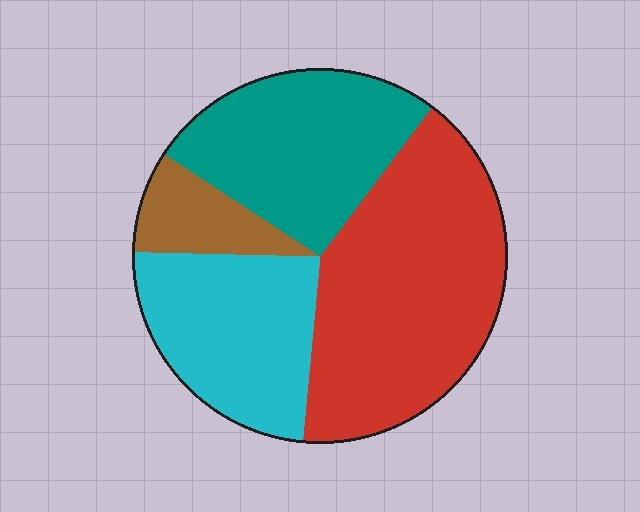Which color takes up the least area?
Brown, at roughly 10%.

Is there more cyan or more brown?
Cyan.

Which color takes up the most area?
Red, at roughly 40%.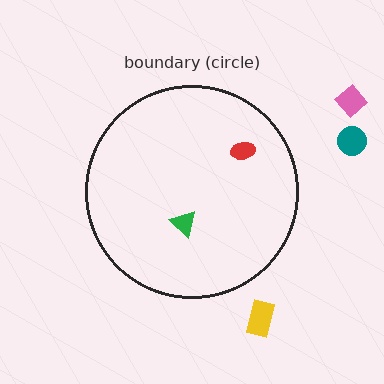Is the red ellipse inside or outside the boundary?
Inside.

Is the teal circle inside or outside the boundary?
Outside.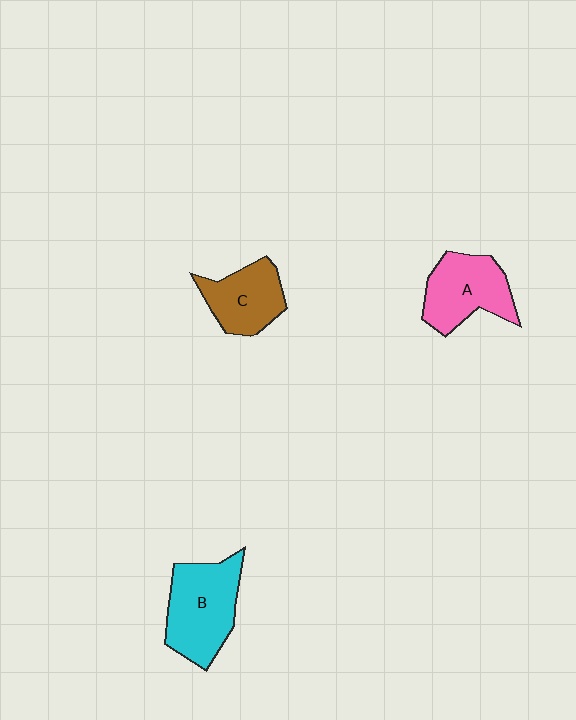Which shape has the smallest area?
Shape C (brown).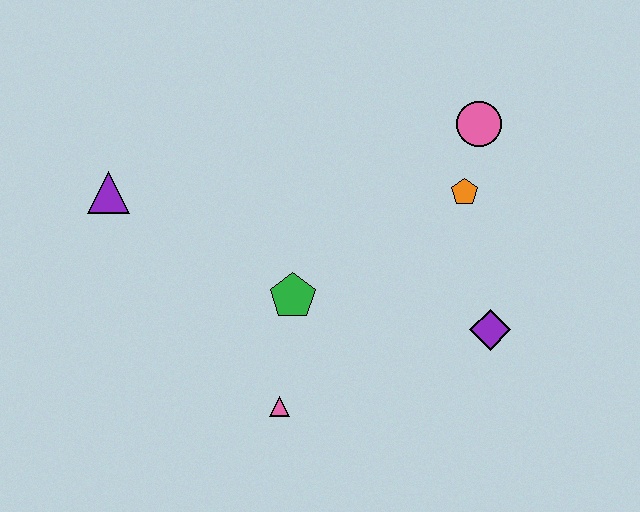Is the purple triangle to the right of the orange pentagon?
No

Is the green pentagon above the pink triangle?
Yes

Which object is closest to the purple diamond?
The orange pentagon is closest to the purple diamond.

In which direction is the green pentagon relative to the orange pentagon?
The green pentagon is to the left of the orange pentagon.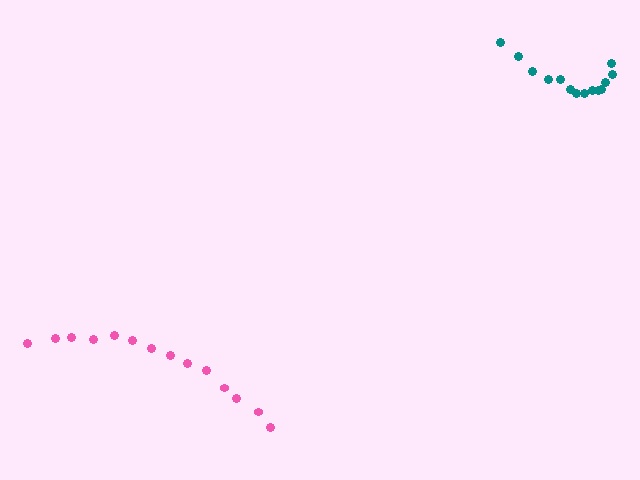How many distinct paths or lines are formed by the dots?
There are 2 distinct paths.